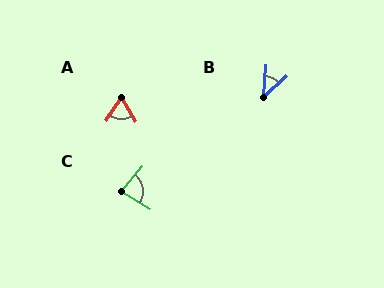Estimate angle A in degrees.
Approximately 64 degrees.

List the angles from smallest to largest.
B (43°), A (64°), C (81°).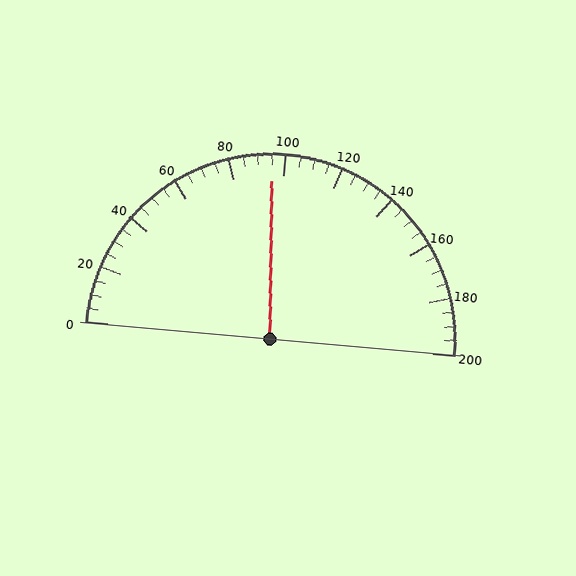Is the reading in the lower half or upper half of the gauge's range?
The reading is in the lower half of the range (0 to 200).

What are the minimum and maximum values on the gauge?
The gauge ranges from 0 to 200.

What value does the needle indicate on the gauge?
The needle indicates approximately 95.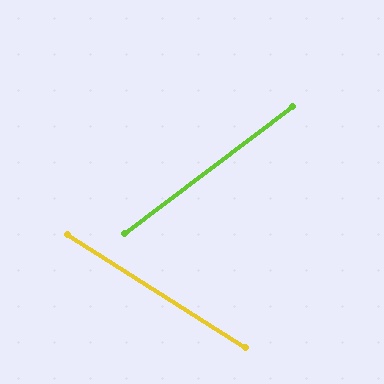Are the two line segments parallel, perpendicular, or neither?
Neither parallel nor perpendicular — they differ by about 70°.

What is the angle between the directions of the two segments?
Approximately 70 degrees.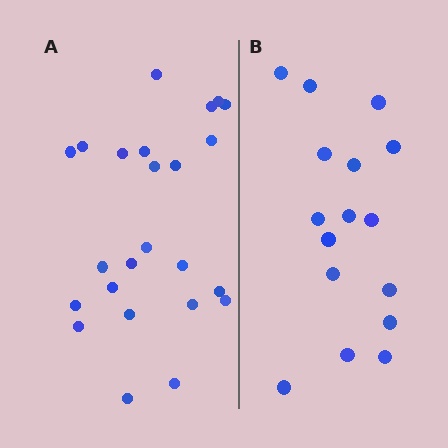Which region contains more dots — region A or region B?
Region A (the left region) has more dots.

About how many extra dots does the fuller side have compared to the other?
Region A has roughly 8 or so more dots than region B.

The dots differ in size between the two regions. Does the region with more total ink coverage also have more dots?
No. Region B has more total ink coverage because its dots are larger, but region A actually contains more individual dots. Total area can be misleading — the number of items is what matters here.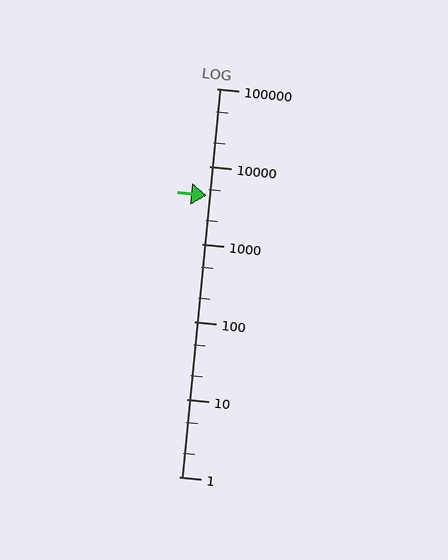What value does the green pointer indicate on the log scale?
The pointer indicates approximately 4200.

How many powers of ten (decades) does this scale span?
The scale spans 5 decades, from 1 to 100000.